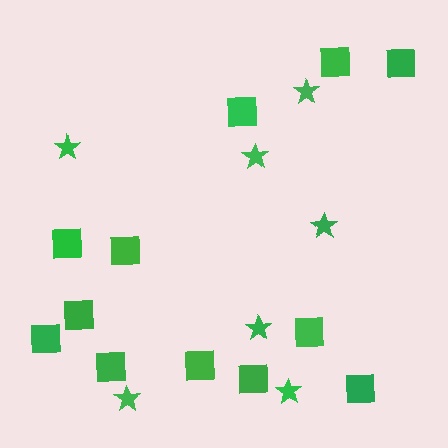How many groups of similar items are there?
There are 2 groups: one group of squares (12) and one group of stars (7).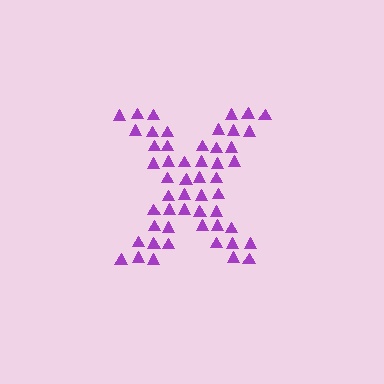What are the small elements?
The small elements are triangles.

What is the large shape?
The large shape is the letter X.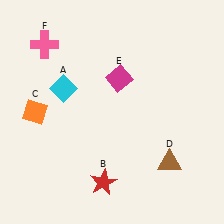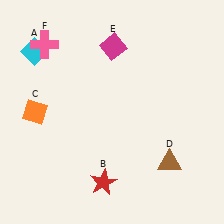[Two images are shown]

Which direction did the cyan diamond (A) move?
The cyan diamond (A) moved up.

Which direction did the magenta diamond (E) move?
The magenta diamond (E) moved up.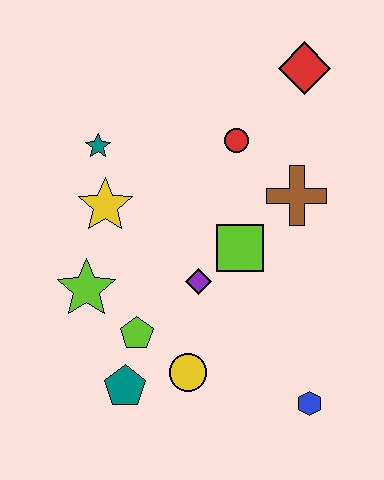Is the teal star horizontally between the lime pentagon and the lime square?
No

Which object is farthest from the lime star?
The red diamond is farthest from the lime star.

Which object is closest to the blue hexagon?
The yellow circle is closest to the blue hexagon.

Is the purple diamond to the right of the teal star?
Yes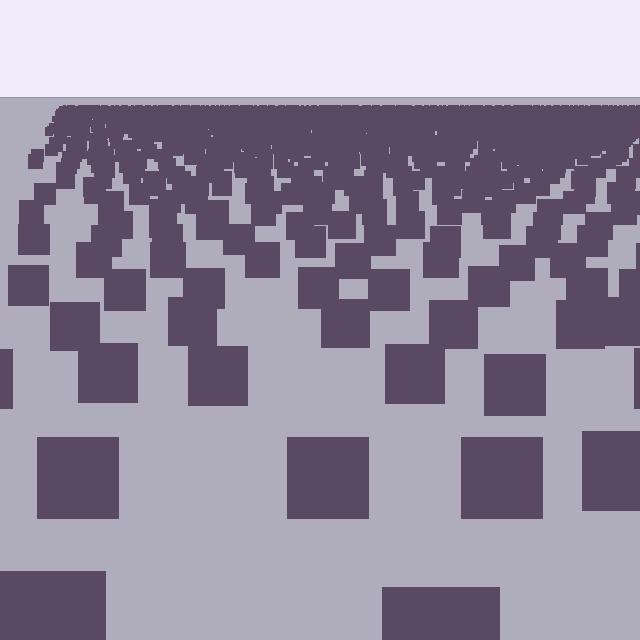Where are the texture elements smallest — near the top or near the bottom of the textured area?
Near the top.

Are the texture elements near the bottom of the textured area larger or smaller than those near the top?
Larger. Near the bottom, elements are closer to the viewer and appear at a bigger on-screen size.